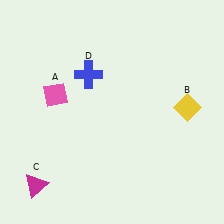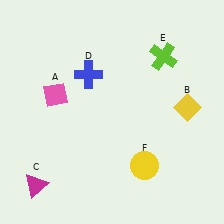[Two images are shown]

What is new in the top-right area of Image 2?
A lime cross (E) was added in the top-right area of Image 2.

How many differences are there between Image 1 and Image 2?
There are 2 differences between the two images.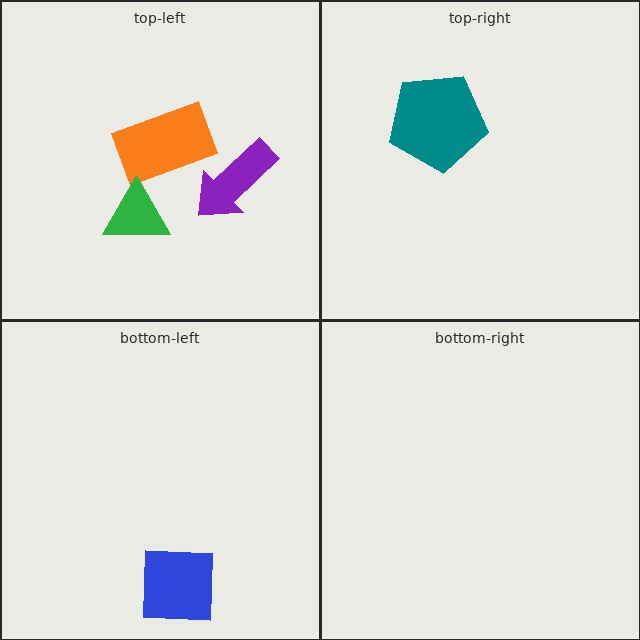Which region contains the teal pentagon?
The top-right region.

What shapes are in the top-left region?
The purple arrow, the orange rectangle, the green triangle.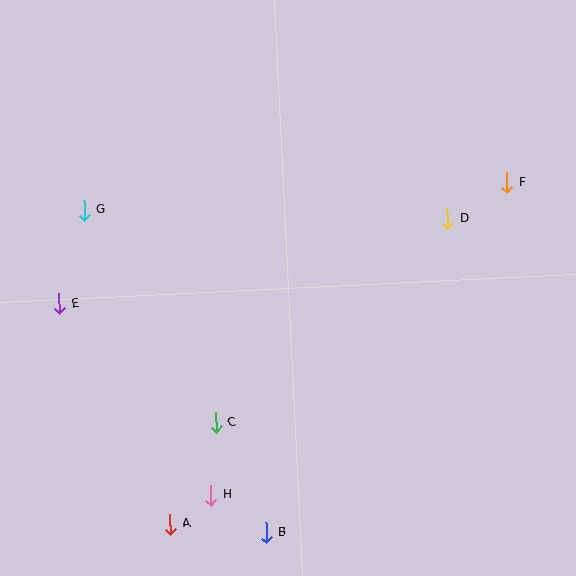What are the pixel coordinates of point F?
Point F is at (507, 183).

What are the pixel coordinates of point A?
Point A is at (170, 524).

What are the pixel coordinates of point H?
Point H is at (211, 495).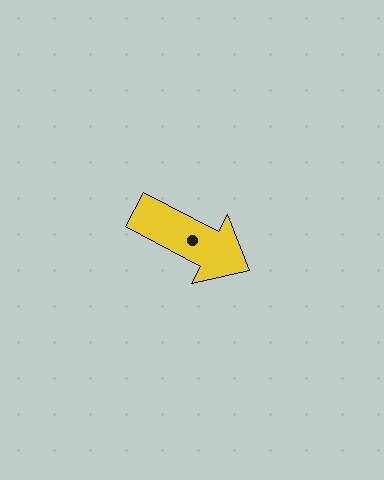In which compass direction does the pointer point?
Southeast.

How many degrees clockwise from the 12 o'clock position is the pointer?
Approximately 118 degrees.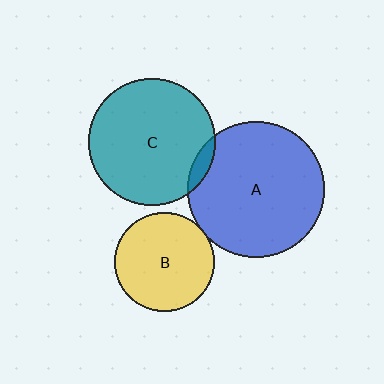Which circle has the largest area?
Circle A (blue).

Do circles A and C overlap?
Yes.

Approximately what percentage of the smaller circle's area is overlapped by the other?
Approximately 5%.